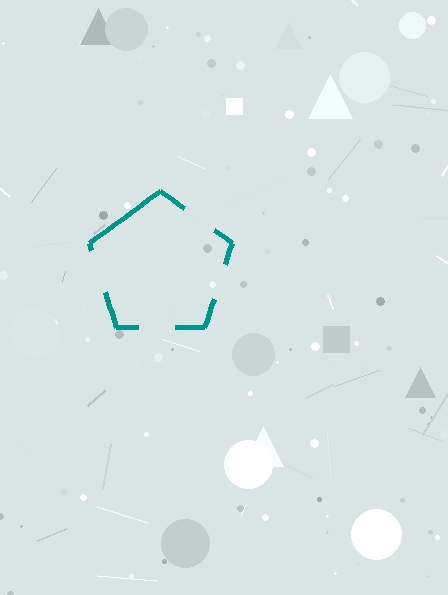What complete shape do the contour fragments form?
The contour fragments form a pentagon.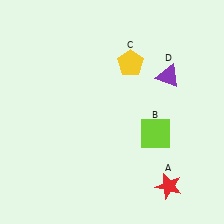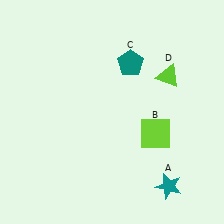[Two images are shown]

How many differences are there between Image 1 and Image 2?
There are 3 differences between the two images.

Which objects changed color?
A changed from red to teal. C changed from yellow to teal. D changed from purple to lime.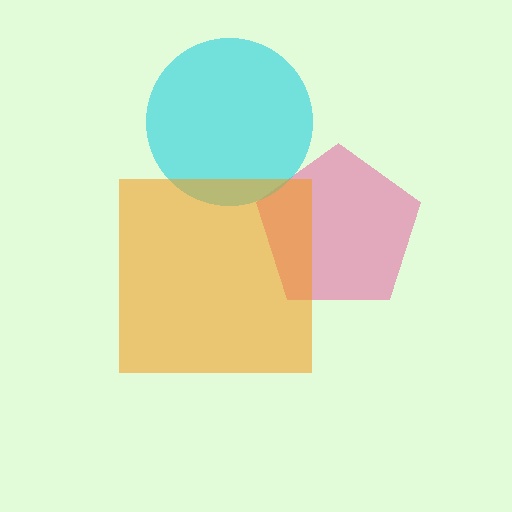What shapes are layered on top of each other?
The layered shapes are: a pink pentagon, a cyan circle, an orange square.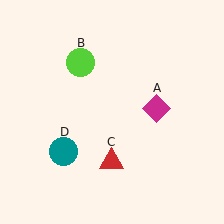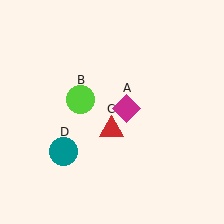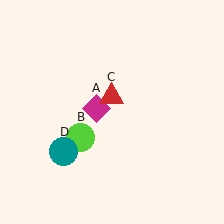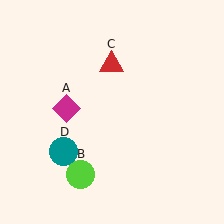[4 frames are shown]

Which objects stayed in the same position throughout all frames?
Teal circle (object D) remained stationary.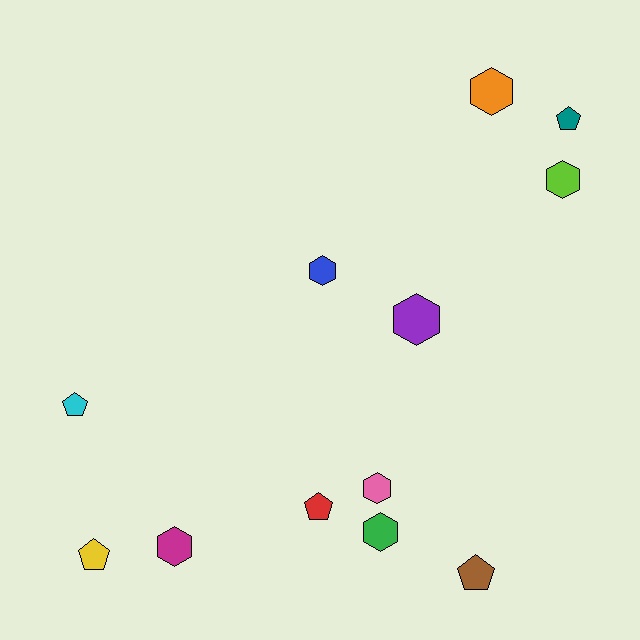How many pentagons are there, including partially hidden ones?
There are 5 pentagons.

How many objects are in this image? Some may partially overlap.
There are 12 objects.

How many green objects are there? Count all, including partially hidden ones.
There is 1 green object.